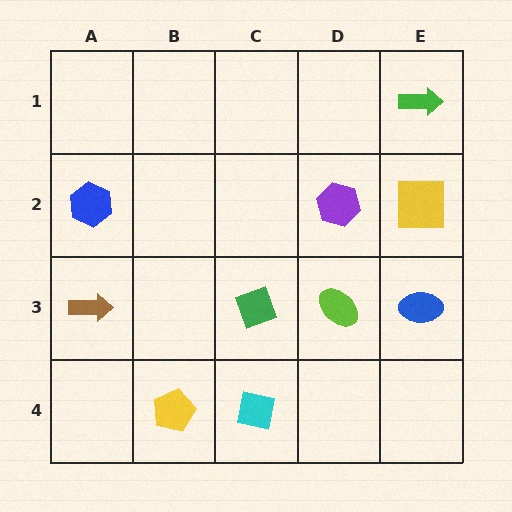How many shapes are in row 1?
1 shape.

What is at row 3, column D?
A lime ellipse.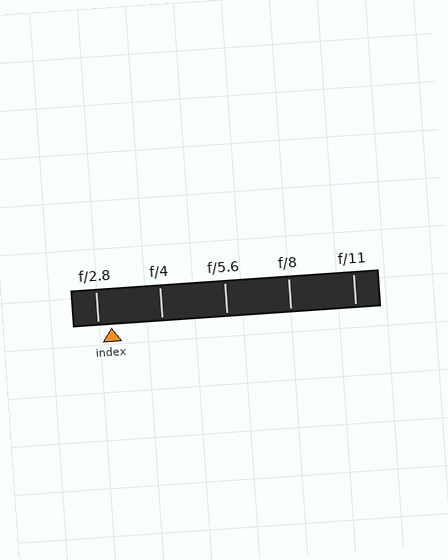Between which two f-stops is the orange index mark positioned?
The index mark is between f/2.8 and f/4.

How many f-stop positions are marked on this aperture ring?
There are 5 f-stop positions marked.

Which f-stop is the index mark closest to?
The index mark is closest to f/2.8.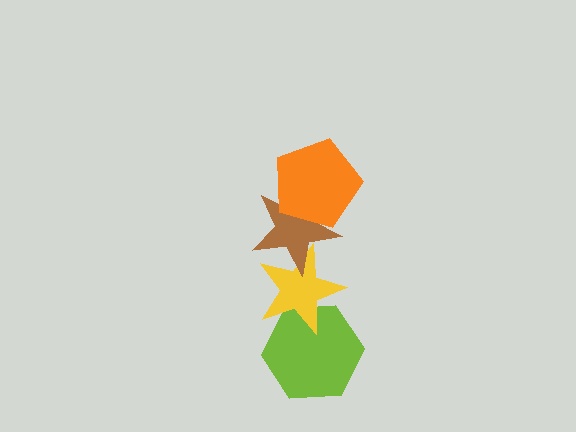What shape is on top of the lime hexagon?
The yellow star is on top of the lime hexagon.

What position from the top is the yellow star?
The yellow star is 3rd from the top.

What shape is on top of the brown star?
The orange pentagon is on top of the brown star.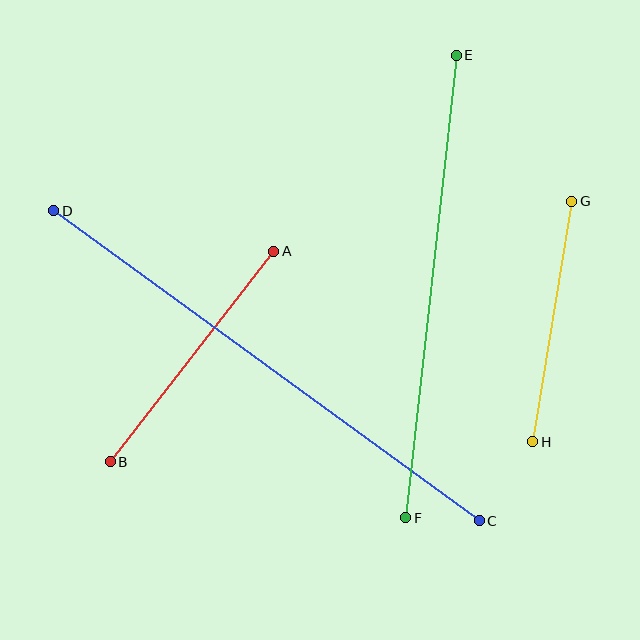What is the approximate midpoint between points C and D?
The midpoint is at approximately (267, 366) pixels.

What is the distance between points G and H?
The distance is approximately 244 pixels.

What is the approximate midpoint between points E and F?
The midpoint is at approximately (431, 286) pixels.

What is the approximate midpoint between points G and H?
The midpoint is at approximately (552, 322) pixels.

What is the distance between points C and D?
The distance is approximately 526 pixels.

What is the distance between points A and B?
The distance is approximately 266 pixels.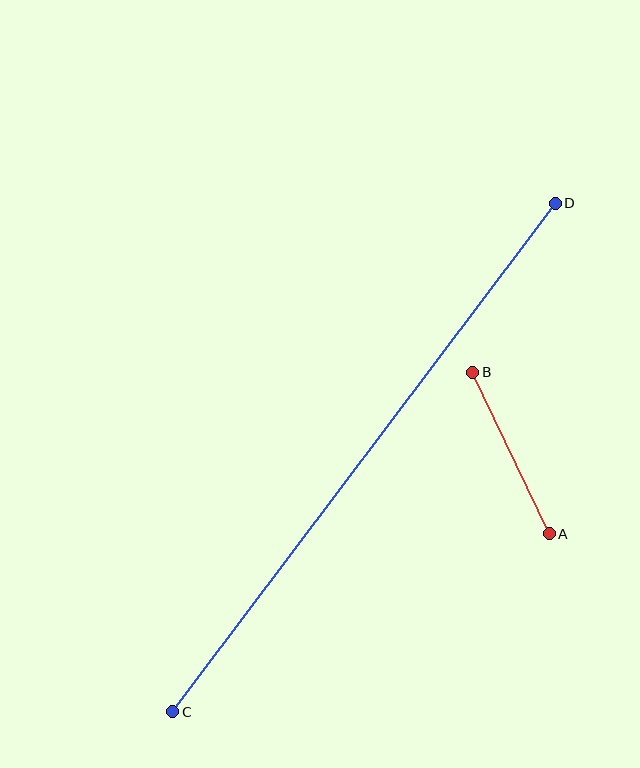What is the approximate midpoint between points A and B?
The midpoint is at approximately (511, 453) pixels.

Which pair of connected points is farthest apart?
Points C and D are farthest apart.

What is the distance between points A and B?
The distance is approximately 179 pixels.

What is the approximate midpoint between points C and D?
The midpoint is at approximately (364, 457) pixels.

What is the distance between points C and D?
The distance is approximately 636 pixels.